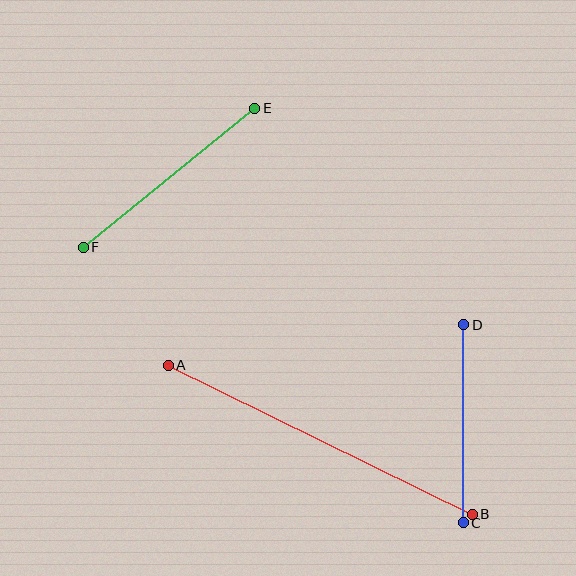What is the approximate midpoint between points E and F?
The midpoint is at approximately (169, 178) pixels.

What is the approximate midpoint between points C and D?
The midpoint is at approximately (464, 424) pixels.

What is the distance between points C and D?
The distance is approximately 198 pixels.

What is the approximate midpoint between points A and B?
The midpoint is at approximately (320, 440) pixels.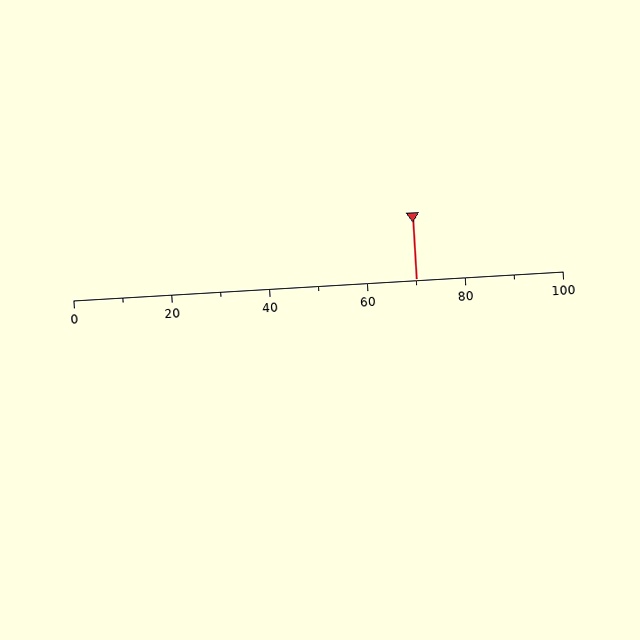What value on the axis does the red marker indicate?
The marker indicates approximately 70.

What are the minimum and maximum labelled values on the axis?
The axis runs from 0 to 100.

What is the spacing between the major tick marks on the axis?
The major ticks are spaced 20 apart.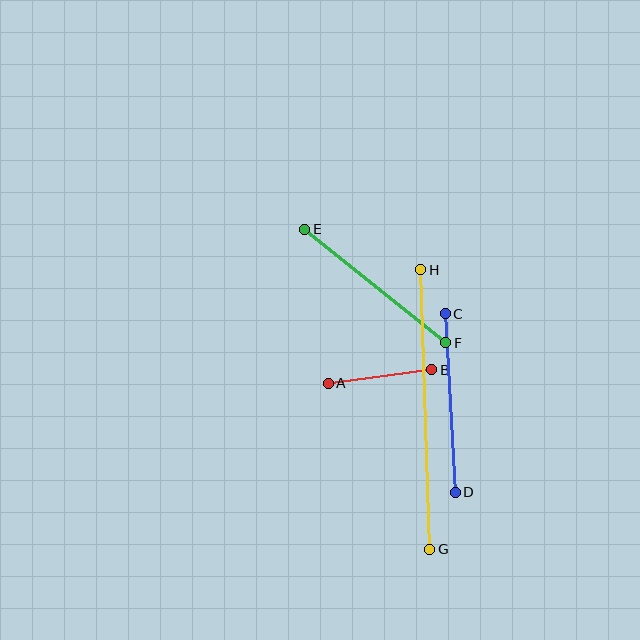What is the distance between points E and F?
The distance is approximately 181 pixels.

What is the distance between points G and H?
The distance is approximately 279 pixels.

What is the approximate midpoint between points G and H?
The midpoint is at approximately (425, 409) pixels.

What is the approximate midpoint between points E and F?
The midpoint is at approximately (375, 286) pixels.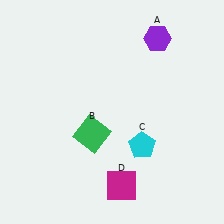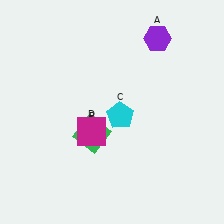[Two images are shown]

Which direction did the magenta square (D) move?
The magenta square (D) moved up.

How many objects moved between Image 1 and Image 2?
2 objects moved between the two images.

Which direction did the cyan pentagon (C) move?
The cyan pentagon (C) moved up.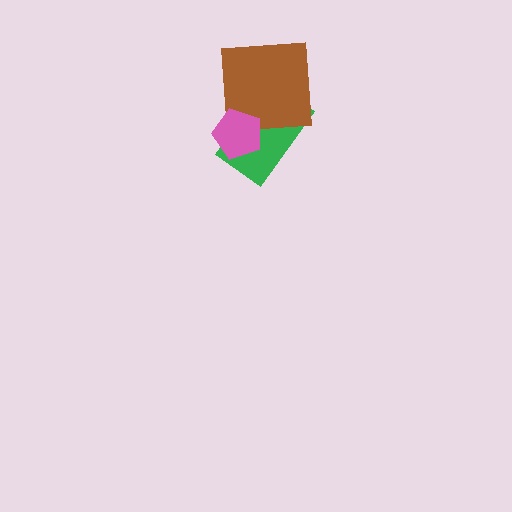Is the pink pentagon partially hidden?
No, no other shape covers it.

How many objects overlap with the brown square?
2 objects overlap with the brown square.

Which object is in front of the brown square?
The pink pentagon is in front of the brown square.